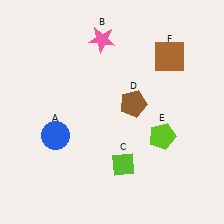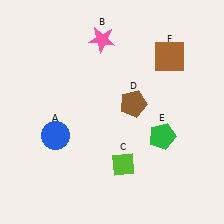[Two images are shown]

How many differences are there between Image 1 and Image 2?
There is 1 difference between the two images.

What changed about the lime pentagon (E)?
In Image 1, E is lime. In Image 2, it changed to green.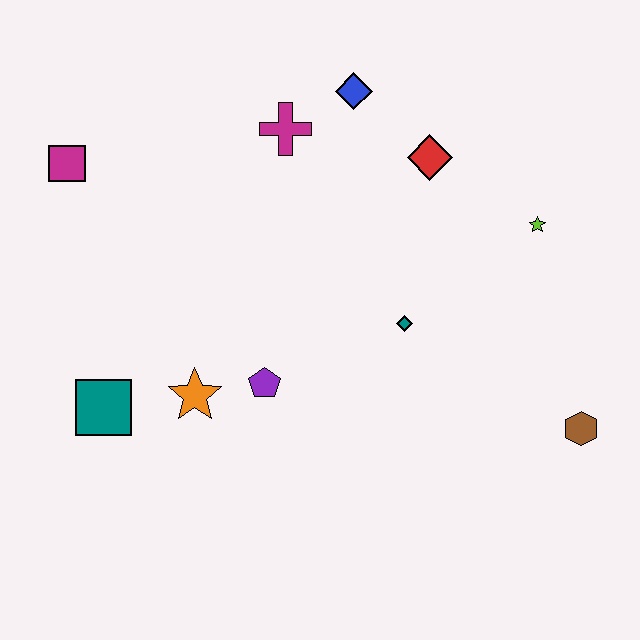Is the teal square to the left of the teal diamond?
Yes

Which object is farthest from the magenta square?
The brown hexagon is farthest from the magenta square.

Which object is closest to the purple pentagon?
The orange star is closest to the purple pentagon.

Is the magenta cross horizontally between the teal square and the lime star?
Yes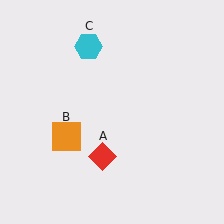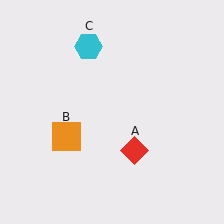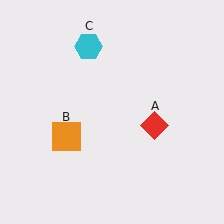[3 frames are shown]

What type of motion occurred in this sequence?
The red diamond (object A) rotated counterclockwise around the center of the scene.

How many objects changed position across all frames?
1 object changed position: red diamond (object A).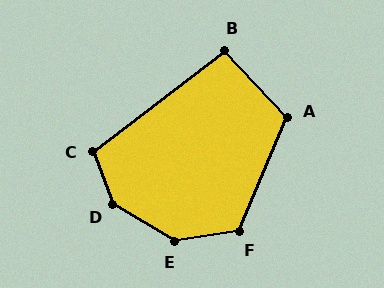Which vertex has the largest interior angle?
D, at approximately 142 degrees.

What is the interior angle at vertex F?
Approximately 122 degrees (obtuse).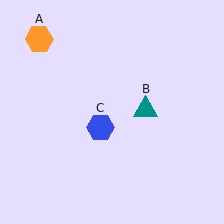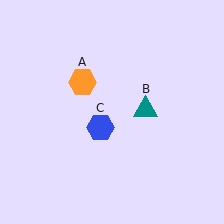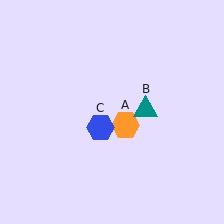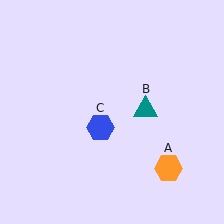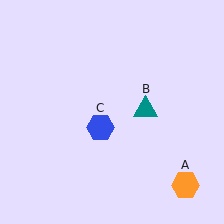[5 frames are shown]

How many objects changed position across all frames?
1 object changed position: orange hexagon (object A).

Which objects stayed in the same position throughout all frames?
Teal triangle (object B) and blue hexagon (object C) remained stationary.